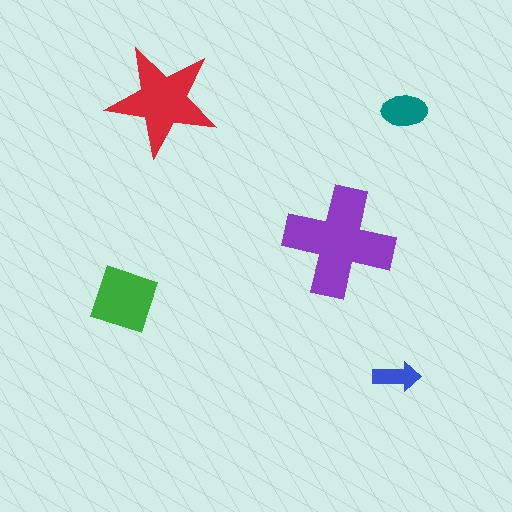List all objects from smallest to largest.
The blue arrow, the teal ellipse, the green square, the red star, the purple cross.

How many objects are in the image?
There are 5 objects in the image.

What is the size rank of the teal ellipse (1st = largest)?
4th.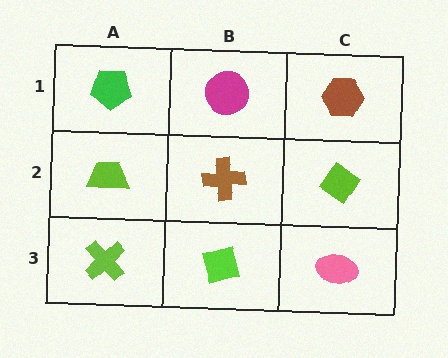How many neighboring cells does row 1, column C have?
2.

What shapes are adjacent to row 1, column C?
A lime diamond (row 2, column C), a magenta circle (row 1, column B).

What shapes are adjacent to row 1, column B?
A brown cross (row 2, column B), a green pentagon (row 1, column A), a brown hexagon (row 1, column C).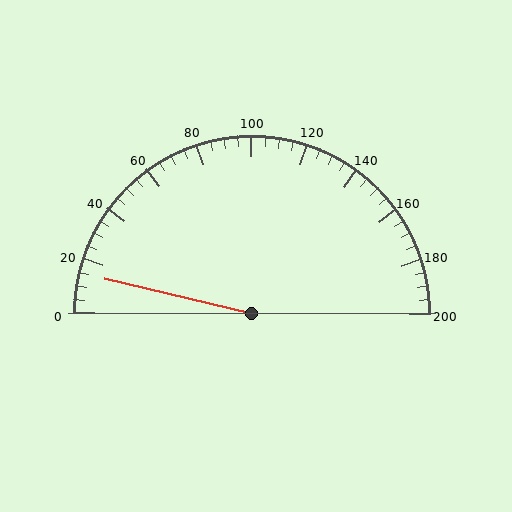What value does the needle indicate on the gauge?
The needle indicates approximately 15.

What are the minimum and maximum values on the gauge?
The gauge ranges from 0 to 200.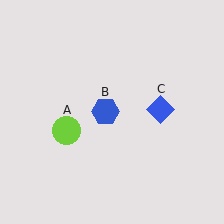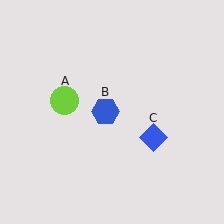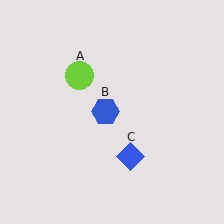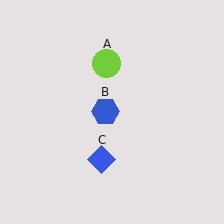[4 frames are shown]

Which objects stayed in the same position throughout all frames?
Blue hexagon (object B) remained stationary.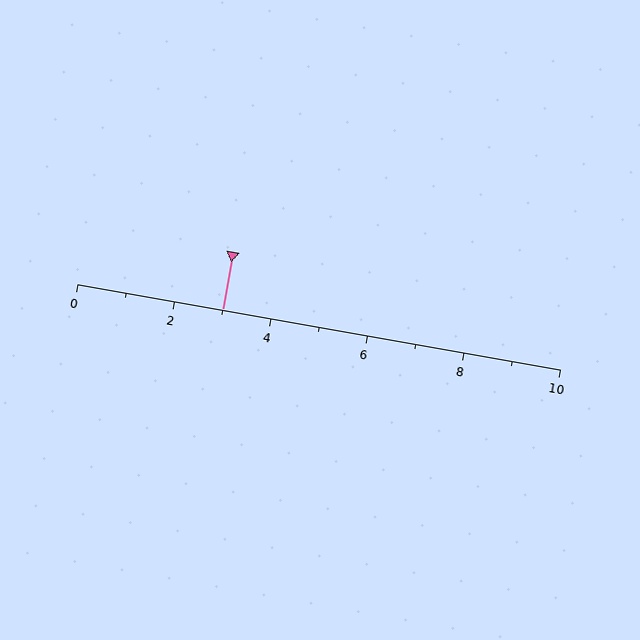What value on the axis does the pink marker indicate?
The marker indicates approximately 3.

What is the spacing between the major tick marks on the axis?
The major ticks are spaced 2 apart.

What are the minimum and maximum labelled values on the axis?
The axis runs from 0 to 10.